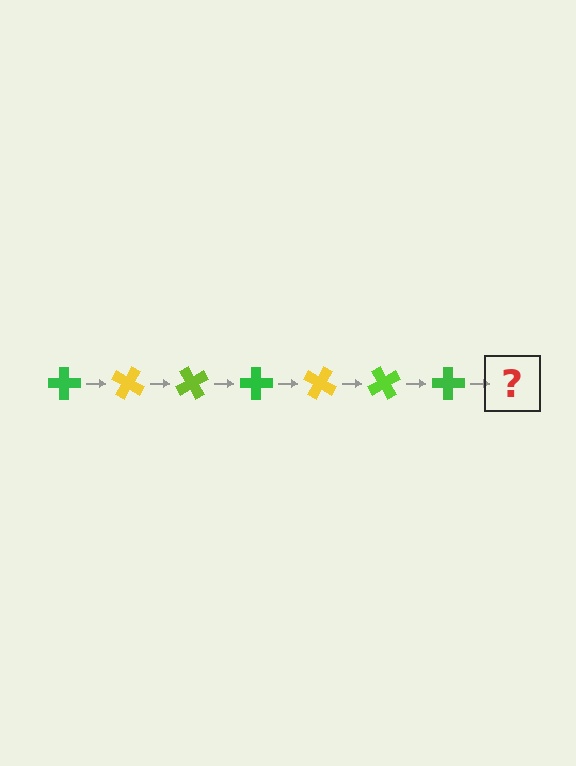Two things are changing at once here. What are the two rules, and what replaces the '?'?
The two rules are that it rotates 30 degrees each step and the color cycles through green, yellow, and lime. The '?' should be a yellow cross, rotated 210 degrees from the start.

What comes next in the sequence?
The next element should be a yellow cross, rotated 210 degrees from the start.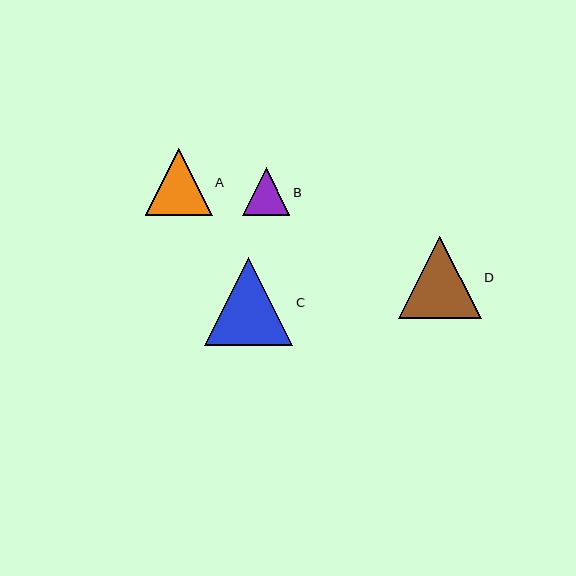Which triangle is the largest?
Triangle C is the largest with a size of approximately 88 pixels.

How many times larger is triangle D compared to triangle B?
Triangle D is approximately 1.8 times the size of triangle B.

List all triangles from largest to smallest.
From largest to smallest: C, D, A, B.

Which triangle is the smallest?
Triangle B is the smallest with a size of approximately 47 pixels.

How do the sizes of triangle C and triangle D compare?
Triangle C and triangle D are approximately the same size.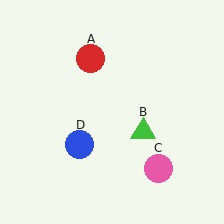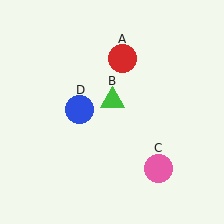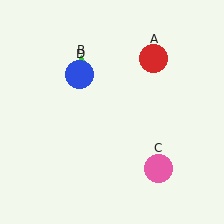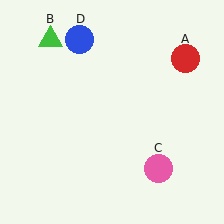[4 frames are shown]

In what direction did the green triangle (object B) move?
The green triangle (object B) moved up and to the left.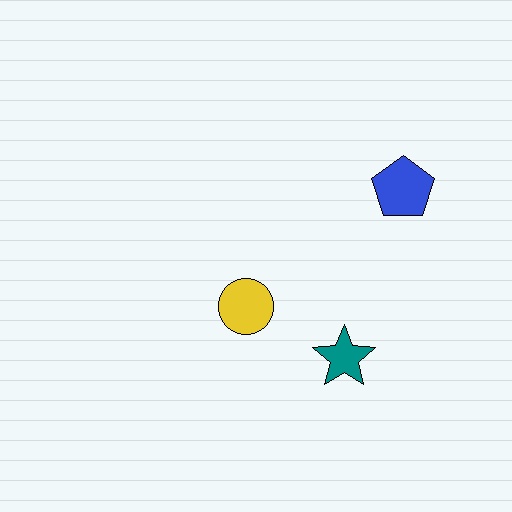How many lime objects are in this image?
There are no lime objects.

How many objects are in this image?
There are 3 objects.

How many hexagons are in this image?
There are no hexagons.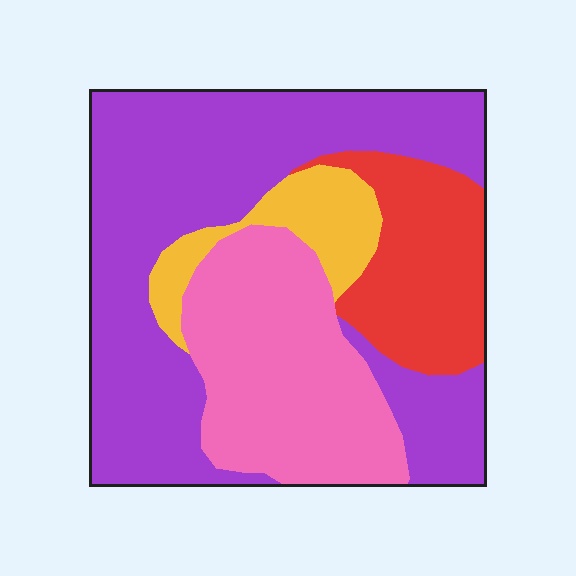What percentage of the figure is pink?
Pink covers roughly 25% of the figure.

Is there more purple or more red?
Purple.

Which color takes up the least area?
Yellow, at roughly 10%.